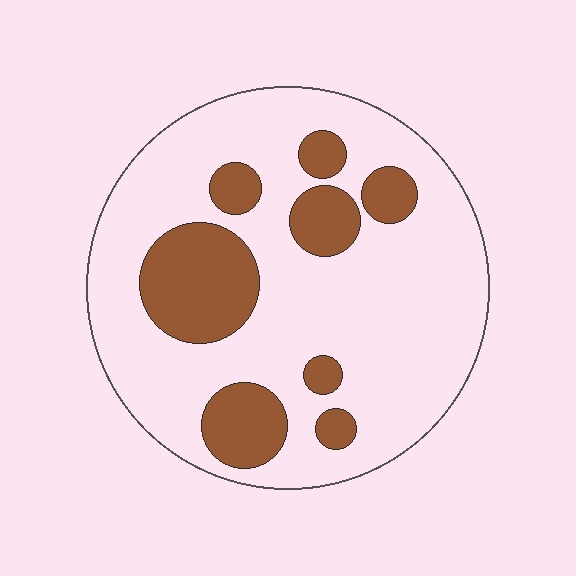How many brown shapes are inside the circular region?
8.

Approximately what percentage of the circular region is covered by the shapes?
Approximately 25%.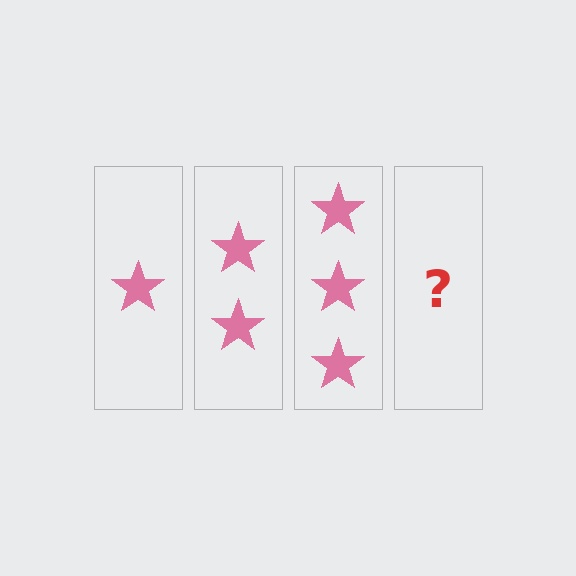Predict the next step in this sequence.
The next step is 4 stars.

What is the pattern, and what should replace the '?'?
The pattern is that each step adds one more star. The '?' should be 4 stars.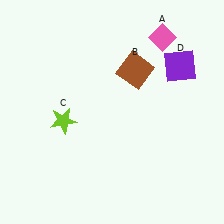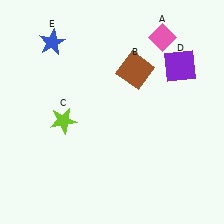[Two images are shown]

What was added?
A blue star (E) was added in Image 2.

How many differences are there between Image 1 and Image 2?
There is 1 difference between the two images.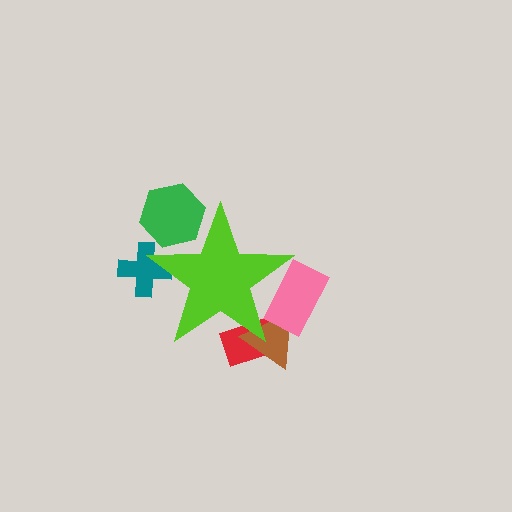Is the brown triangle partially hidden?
Yes, the brown triangle is partially hidden behind the lime star.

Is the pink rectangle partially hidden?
Yes, the pink rectangle is partially hidden behind the lime star.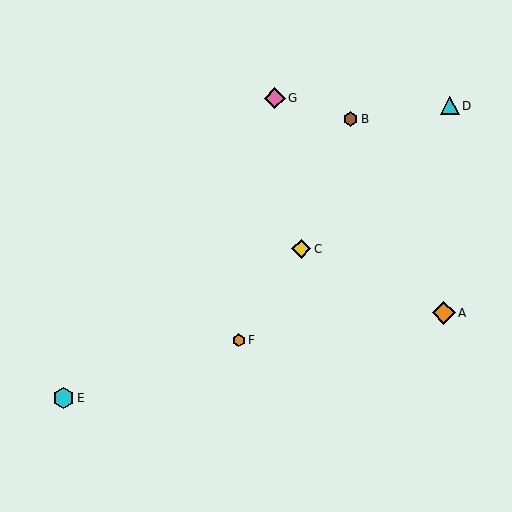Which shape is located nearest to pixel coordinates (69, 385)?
The cyan hexagon (labeled E) at (64, 398) is nearest to that location.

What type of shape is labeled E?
Shape E is a cyan hexagon.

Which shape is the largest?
The orange diamond (labeled A) is the largest.